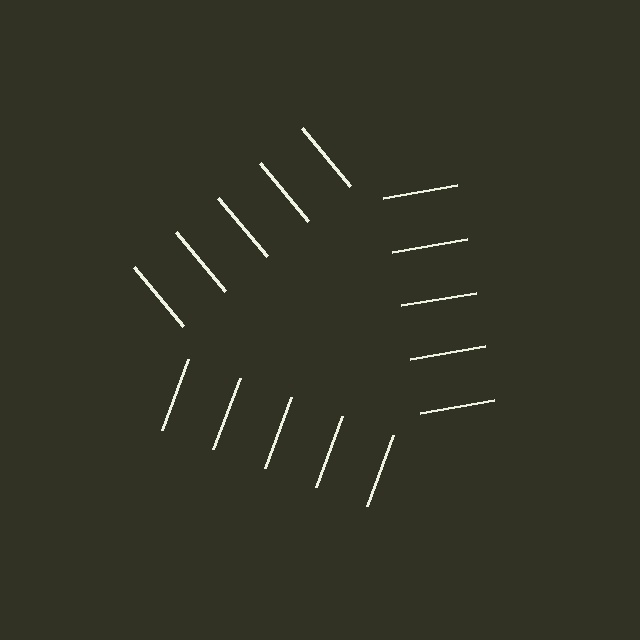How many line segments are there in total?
15 — 5 along each of the 3 edges.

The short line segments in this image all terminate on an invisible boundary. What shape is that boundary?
An illusory triangle — the line segments terminate on its edges but no continuous stroke is drawn.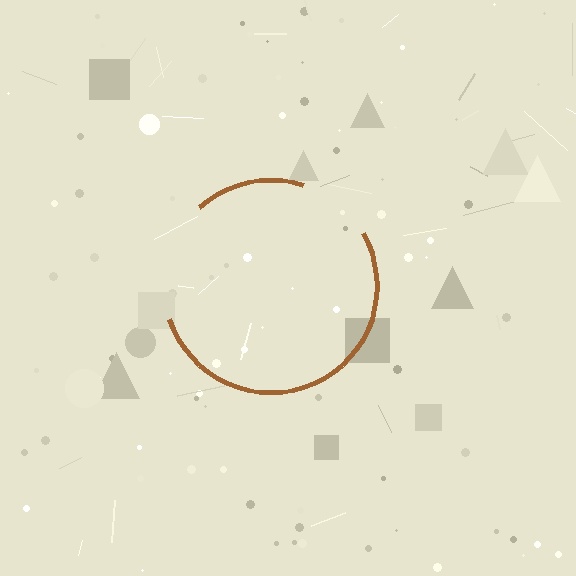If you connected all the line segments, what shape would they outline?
They would outline a circle.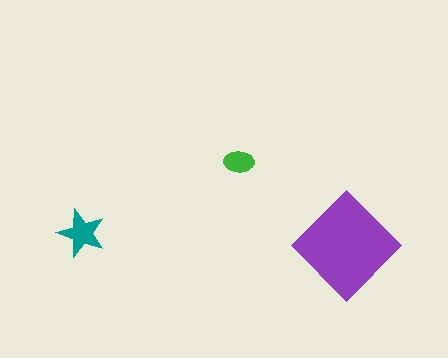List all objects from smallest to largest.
The green ellipse, the teal star, the purple diamond.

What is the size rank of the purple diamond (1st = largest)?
1st.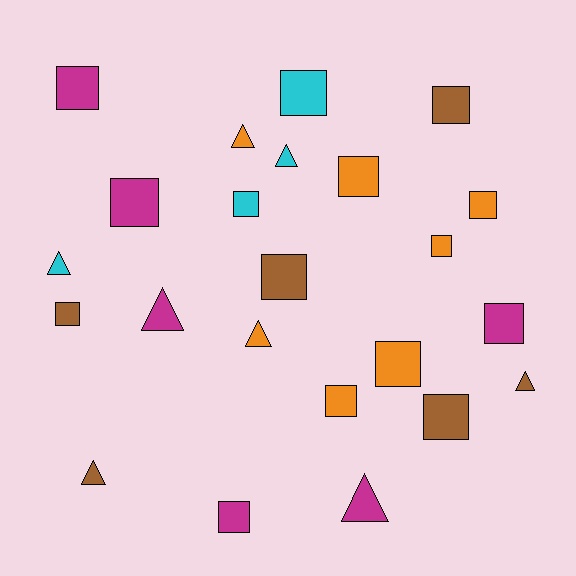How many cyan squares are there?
There are 2 cyan squares.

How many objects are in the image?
There are 23 objects.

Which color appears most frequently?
Orange, with 7 objects.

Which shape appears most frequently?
Square, with 15 objects.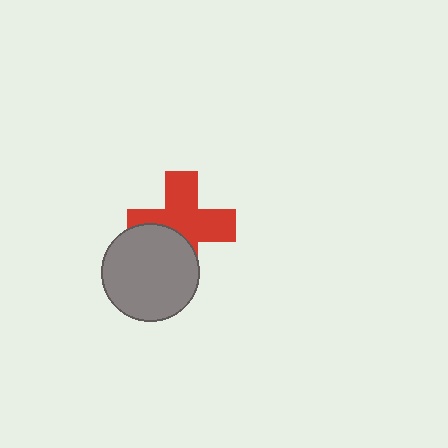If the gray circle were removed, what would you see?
You would see the complete red cross.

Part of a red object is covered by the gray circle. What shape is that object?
It is a cross.